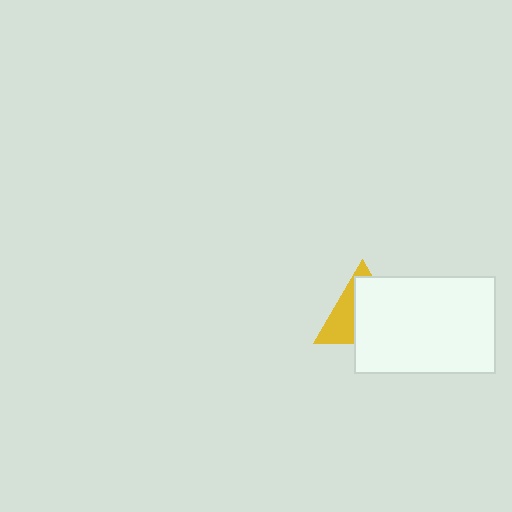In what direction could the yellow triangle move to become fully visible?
The yellow triangle could move toward the upper-left. That would shift it out from behind the white rectangle entirely.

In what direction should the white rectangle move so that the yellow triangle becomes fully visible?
The white rectangle should move toward the lower-right. That is the shortest direction to clear the overlap and leave the yellow triangle fully visible.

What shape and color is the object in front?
The object in front is a white rectangle.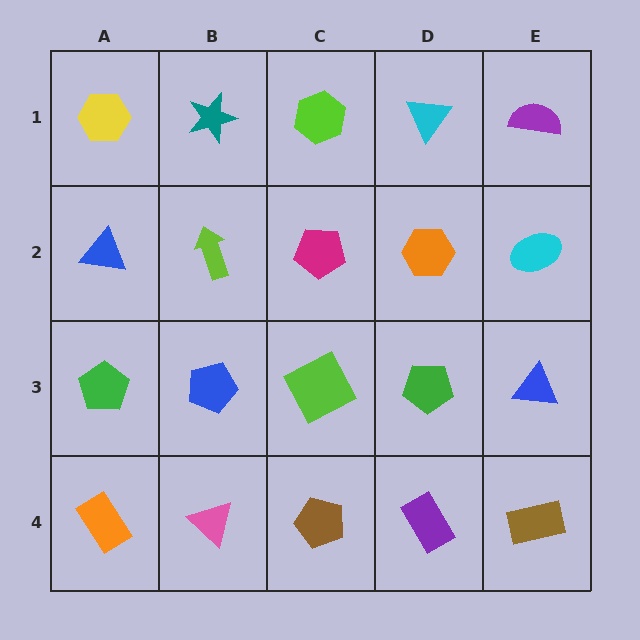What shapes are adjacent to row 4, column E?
A blue triangle (row 3, column E), a purple rectangle (row 4, column D).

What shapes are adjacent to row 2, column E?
A purple semicircle (row 1, column E), a blue triangle (row 3, column E), an orange hexagon (row 2, column D).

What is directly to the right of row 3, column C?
A green pentagon.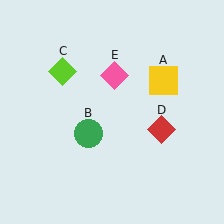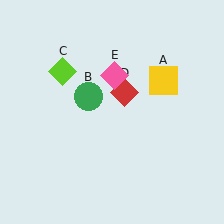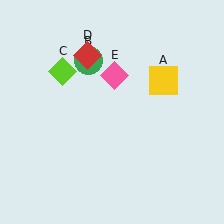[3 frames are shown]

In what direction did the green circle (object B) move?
The green circle (object B) moved up.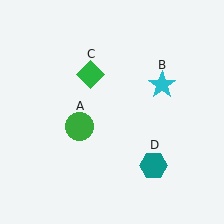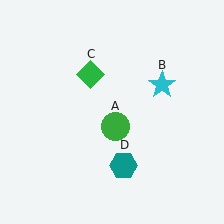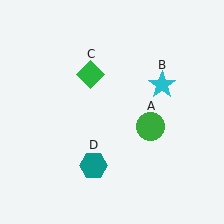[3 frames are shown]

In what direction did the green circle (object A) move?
The green circle (object A) moved right.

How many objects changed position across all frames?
2 objects changed position: green circle (object A), teal hexagon (object D).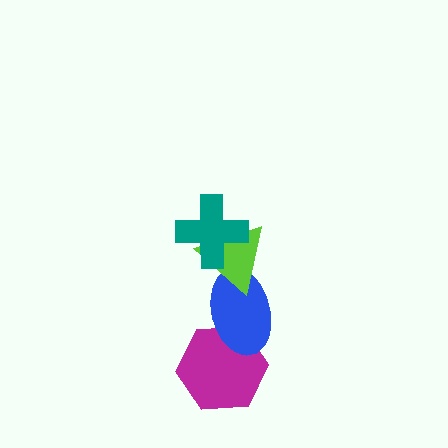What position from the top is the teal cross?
The teal cross is 1st from the top.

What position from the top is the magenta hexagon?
The magenta hexagon is 4th from the top.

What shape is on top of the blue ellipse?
The lime triangle is on top of the blue ellipse.